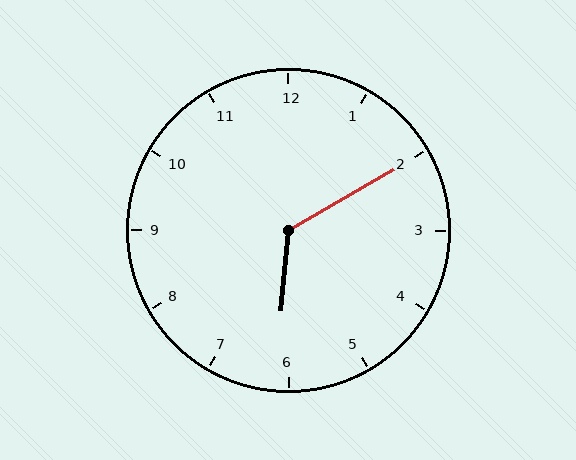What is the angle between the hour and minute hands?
Approximately 125 degrees.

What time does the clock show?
6:10.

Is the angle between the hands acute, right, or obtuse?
It is obtuse.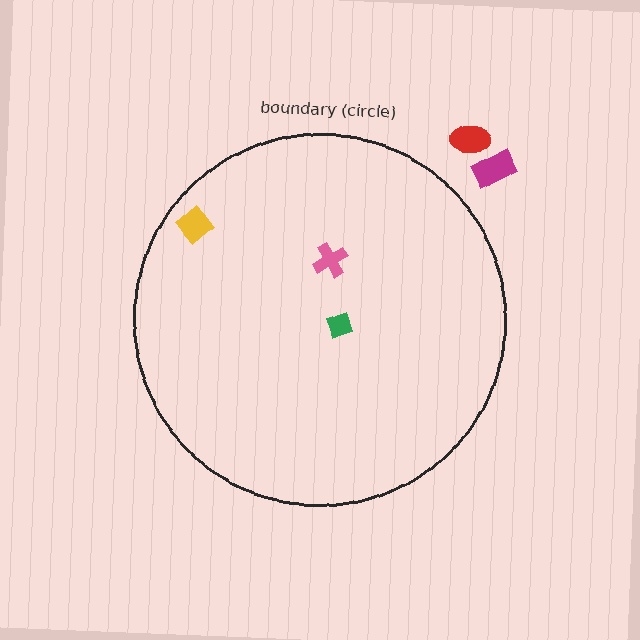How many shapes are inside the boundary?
3 inside, 2 outside.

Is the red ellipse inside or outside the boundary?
Outside.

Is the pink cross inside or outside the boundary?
Inside.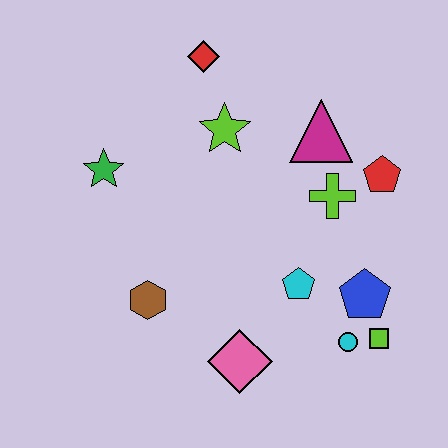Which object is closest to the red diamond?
The lime star is closest to the red diamond.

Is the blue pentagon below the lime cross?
Yes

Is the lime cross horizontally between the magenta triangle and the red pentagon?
Yes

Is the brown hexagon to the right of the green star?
Yes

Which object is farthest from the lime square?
The red diamond is farthest from the lime square.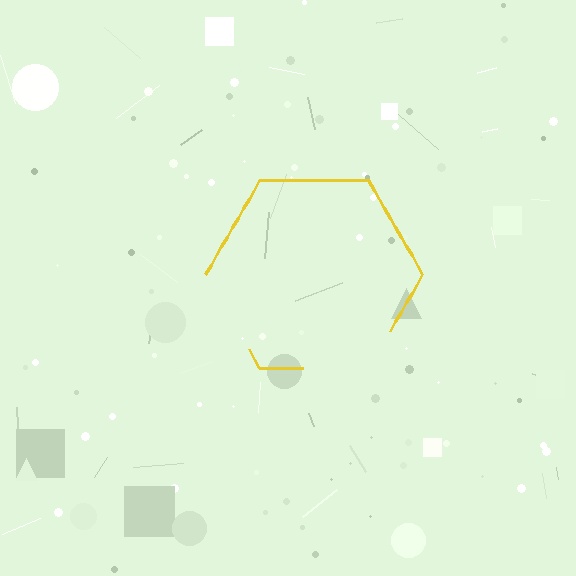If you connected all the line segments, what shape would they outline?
They would outline a hexagon.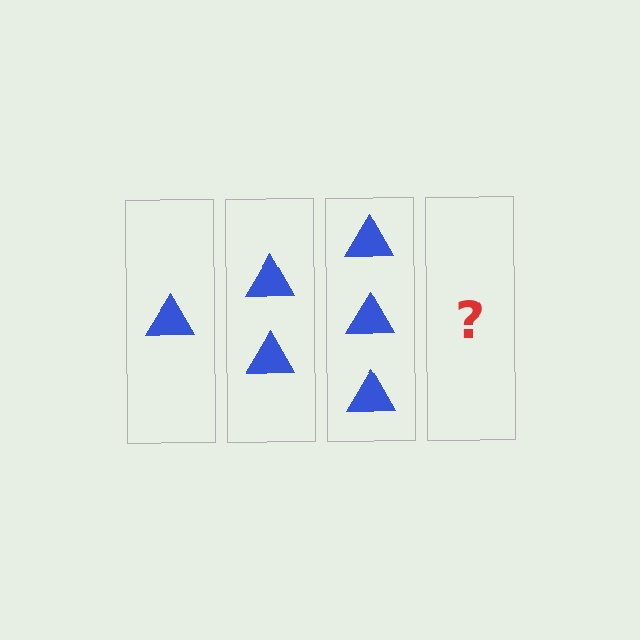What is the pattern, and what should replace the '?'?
The pattern is that each step adds one more triangle. The '?' should be 4 triangles.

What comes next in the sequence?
The next element should be 4 triangles.